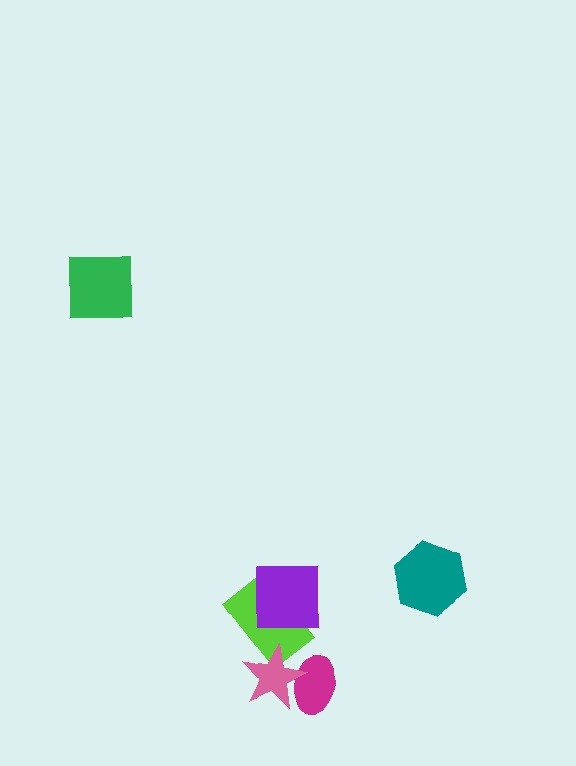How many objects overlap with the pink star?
2 objects overlap with the pink star.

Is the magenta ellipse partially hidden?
Yes, it is partially covered by another shape.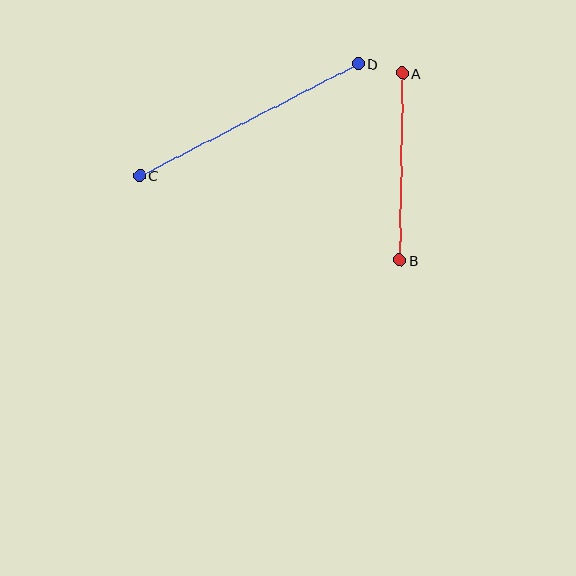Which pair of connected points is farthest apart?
Points C and D are farthest apart.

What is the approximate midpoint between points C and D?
The midpoint is at approximately (249, 120) pixels.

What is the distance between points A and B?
The distance is approximately 187 pixels.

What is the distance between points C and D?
The distance is approximately 246 pixels.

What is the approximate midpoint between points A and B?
The midpoint is at approximately (401, 167) pixels.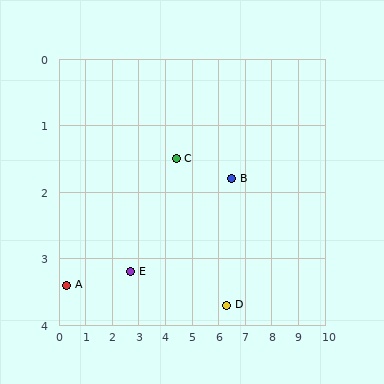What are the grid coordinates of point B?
Point B is at approximately (6.5, 1.8).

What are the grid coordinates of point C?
Point C is at approximately (4.4, 1.5).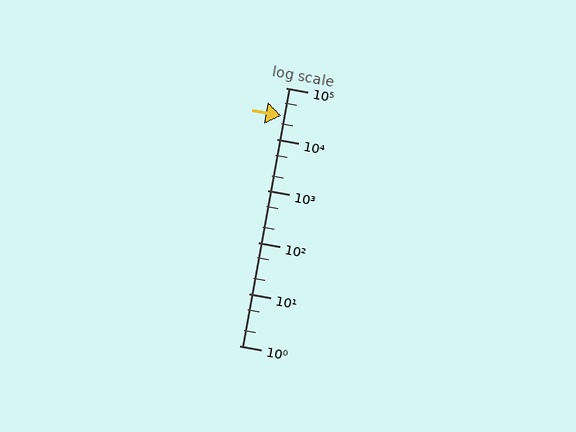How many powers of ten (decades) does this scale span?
The scale spans 5 decades, from 1 to 100000.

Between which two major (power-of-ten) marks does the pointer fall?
The pointer is between 10000 and 100000.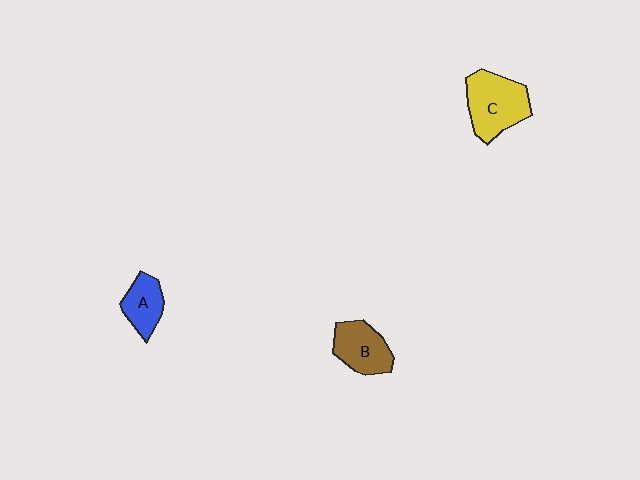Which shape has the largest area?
Shape C (yellow).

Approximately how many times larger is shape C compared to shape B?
Approximately 1.4 times.